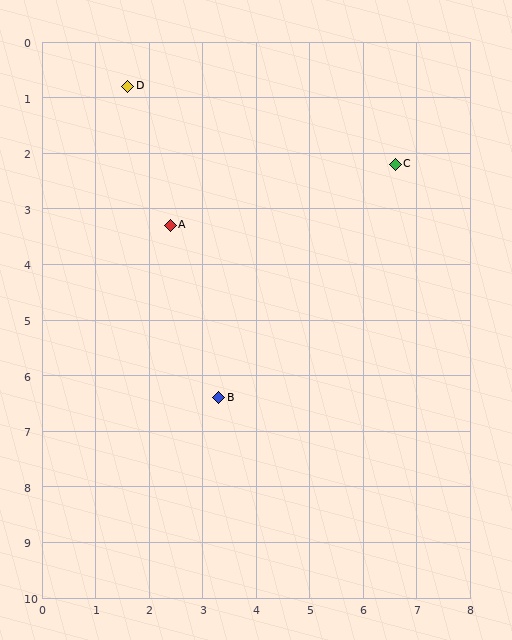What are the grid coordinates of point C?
Point C is at approximately (6.6, 2.2).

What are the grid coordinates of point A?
Point A is at approximately (2.4, 3.3).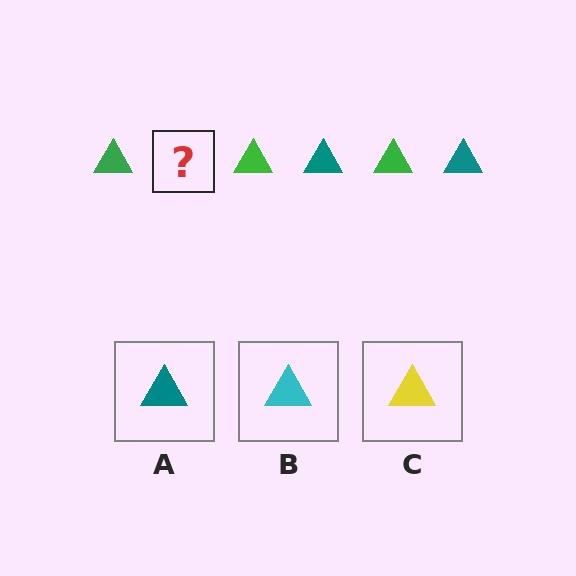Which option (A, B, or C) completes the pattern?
A.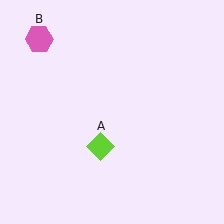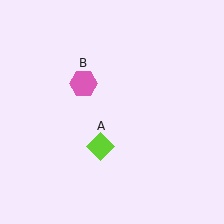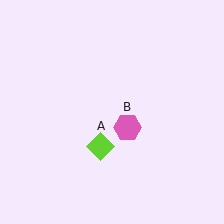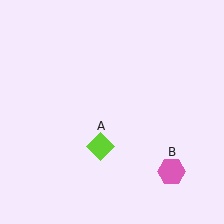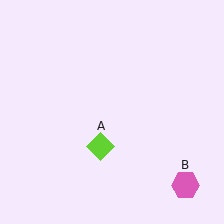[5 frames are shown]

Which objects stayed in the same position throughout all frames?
Lime diamond (object A) remained stationary.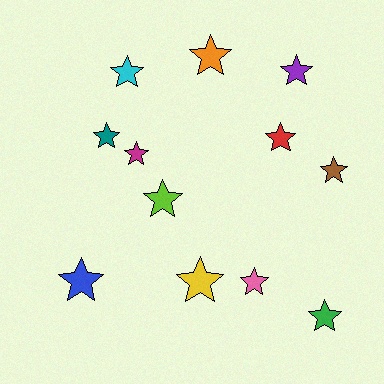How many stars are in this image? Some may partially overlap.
There are 12 stars.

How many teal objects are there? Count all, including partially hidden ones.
There is 1 teal object.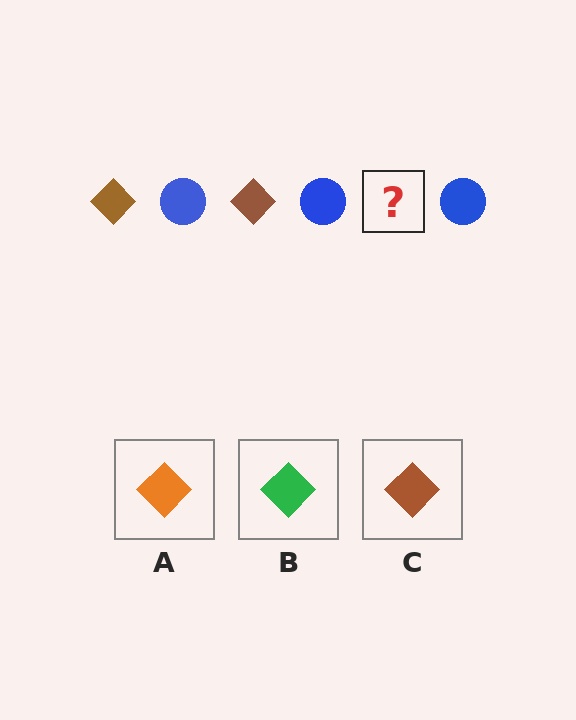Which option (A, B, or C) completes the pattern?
C.